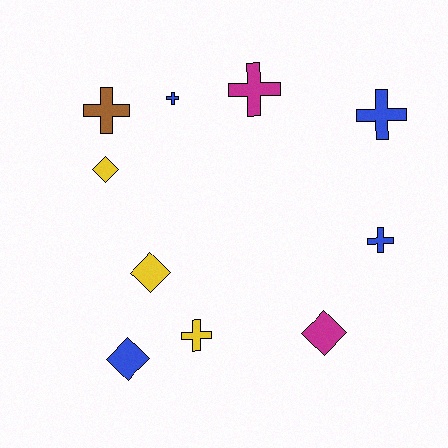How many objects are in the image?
There are 10 objects.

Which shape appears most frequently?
Cross, with 6 objects.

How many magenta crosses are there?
There is 1 magenta cross.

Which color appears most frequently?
Blue, with 4 objects.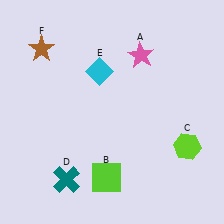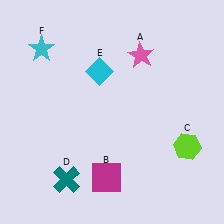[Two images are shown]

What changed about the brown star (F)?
In Image 1, F is brown. In Image 2, it changed to cyan.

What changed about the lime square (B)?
In Image 1, B is lime. In Image 2, it changed to magenta.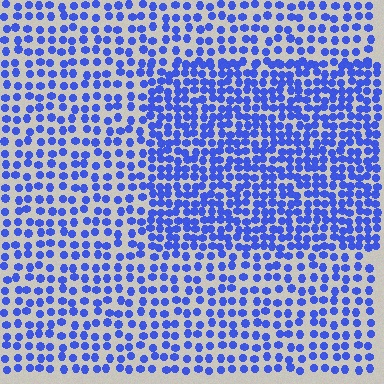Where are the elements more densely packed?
The elements are more densely packed inside the rectangle boundary.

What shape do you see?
I see a rectangle.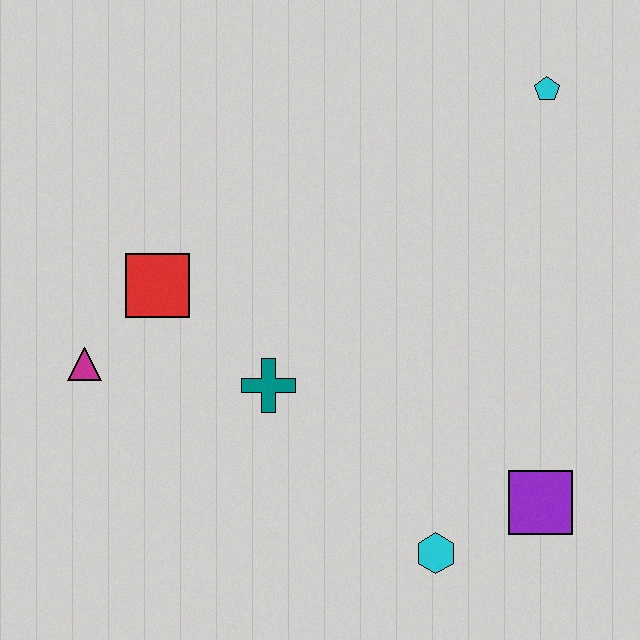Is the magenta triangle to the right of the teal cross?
No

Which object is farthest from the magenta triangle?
The cyan pentagon is farthest from the magenta triangle.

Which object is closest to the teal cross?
The red square is closest to the teal cross.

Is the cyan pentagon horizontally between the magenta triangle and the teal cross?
No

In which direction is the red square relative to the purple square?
The red square is to the left of the purple square.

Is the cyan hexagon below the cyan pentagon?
Yes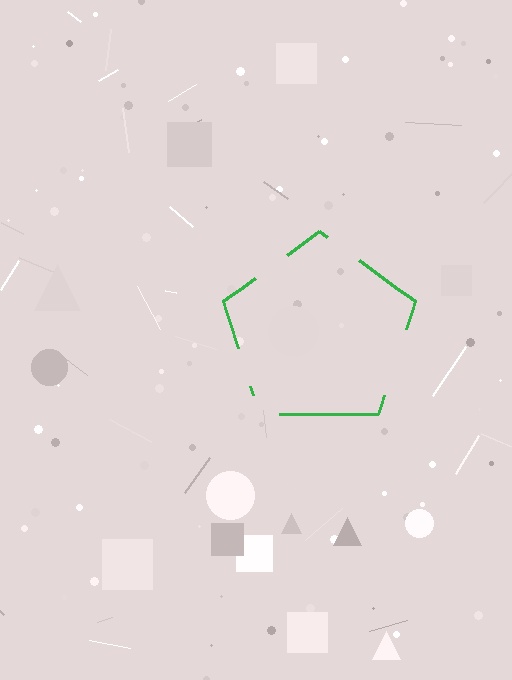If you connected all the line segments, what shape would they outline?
They would outline a pentagon.